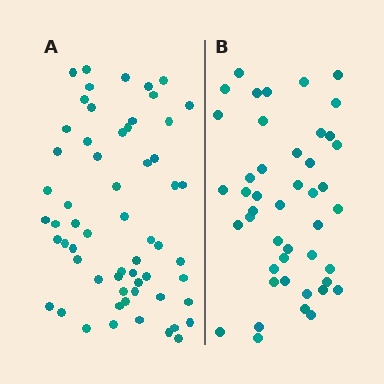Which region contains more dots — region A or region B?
Region A (the left region) has more dots.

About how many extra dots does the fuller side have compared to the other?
Region A has approximately 15 more dots than region B.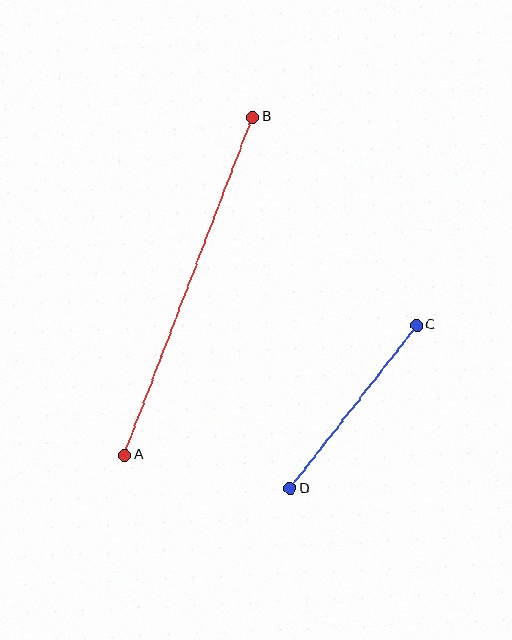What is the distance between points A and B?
The distance is approximately 361 pixels.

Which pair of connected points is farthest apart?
Points A and B are farthest apart.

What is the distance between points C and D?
The distance is approximately 207 pixels.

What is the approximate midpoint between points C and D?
The midpoint is at approximately (353, 407) pixels.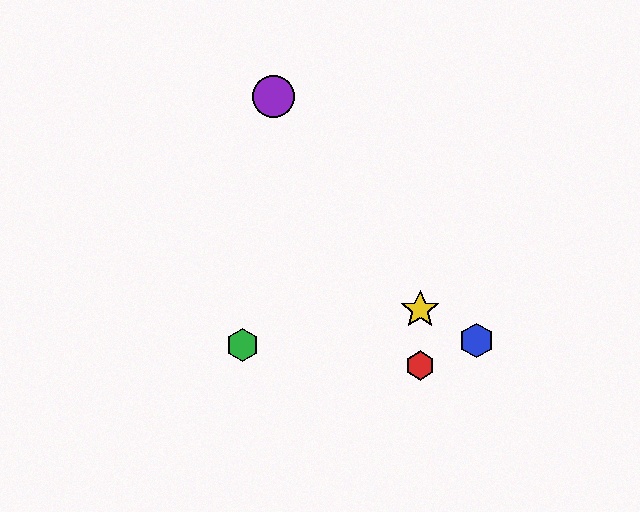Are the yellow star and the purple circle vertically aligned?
No, the yellow star is at x≈420 and the purple circle is at x≈273.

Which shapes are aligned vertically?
The red hexagon, the yellow star are aligned vertically.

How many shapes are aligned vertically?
2 shapes (the red hexagon, the yellow star) are aligned vertically.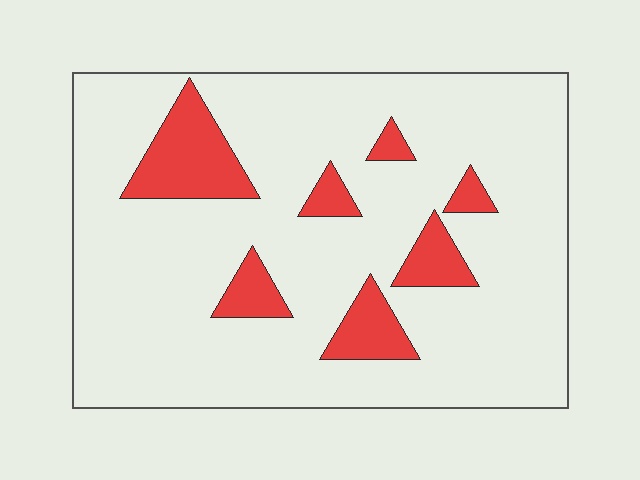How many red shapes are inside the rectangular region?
7.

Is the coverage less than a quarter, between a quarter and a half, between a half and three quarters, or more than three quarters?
Less than a quarter.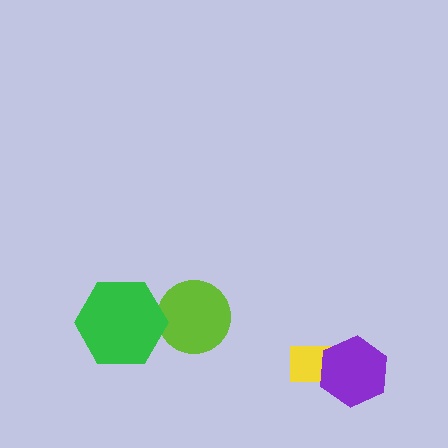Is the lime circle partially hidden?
Yes, it is partially covered by another shape.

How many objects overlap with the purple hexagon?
1 object overlaps with the purple hexagon.